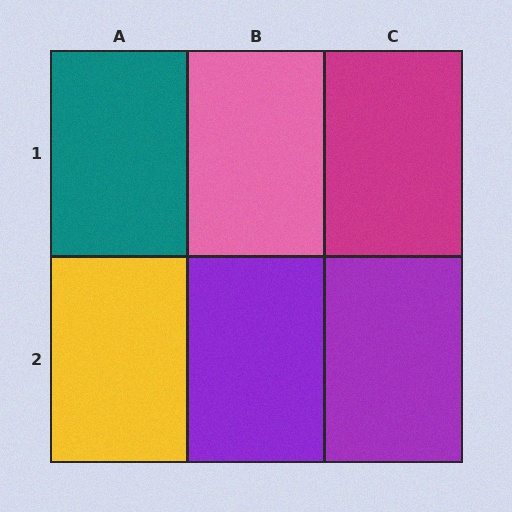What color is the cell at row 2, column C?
Purple.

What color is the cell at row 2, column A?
Yellow.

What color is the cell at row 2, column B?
Purple.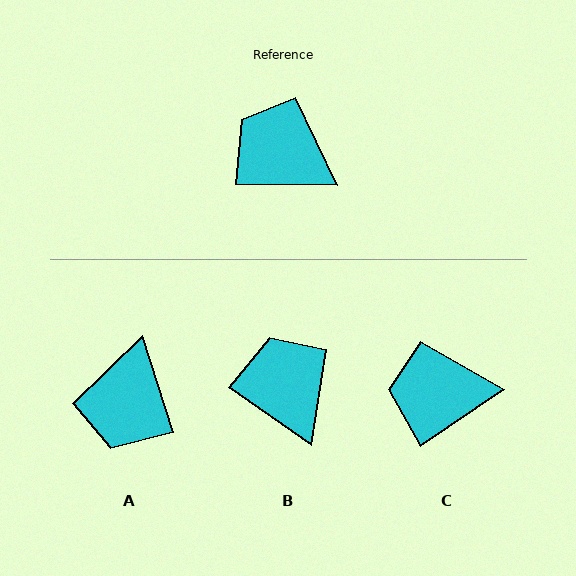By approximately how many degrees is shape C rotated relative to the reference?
Approximately 34 degrees counter-clockwise.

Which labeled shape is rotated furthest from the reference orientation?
A, about 109 degrees away.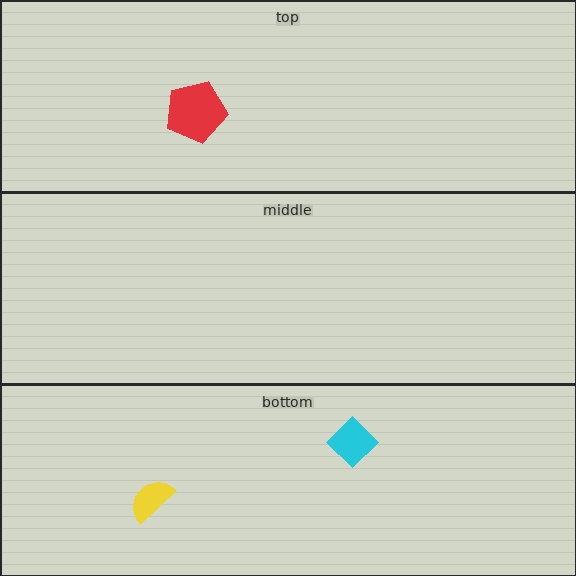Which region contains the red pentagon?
The top region.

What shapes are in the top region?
The red pentagon.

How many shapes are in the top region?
1.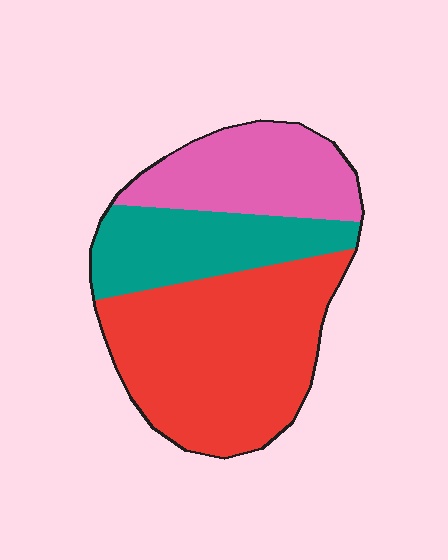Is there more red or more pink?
Red.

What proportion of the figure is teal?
Teal covers around 25% of the figure.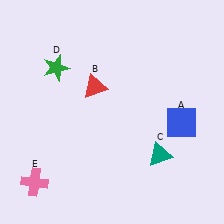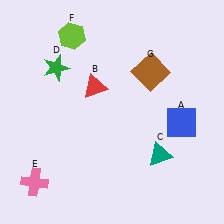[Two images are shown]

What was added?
A lime hexagon (F), a brown square (G) were added in Image 2.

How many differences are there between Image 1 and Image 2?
There are 2 differences between the two images.